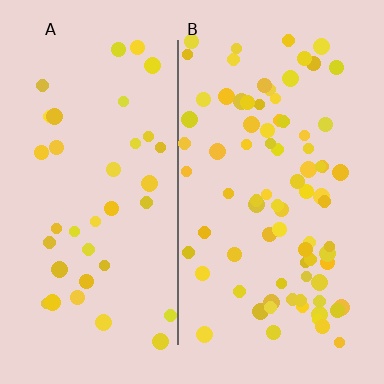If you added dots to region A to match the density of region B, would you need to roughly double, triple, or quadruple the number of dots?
Approximately double.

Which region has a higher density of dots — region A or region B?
B (the right).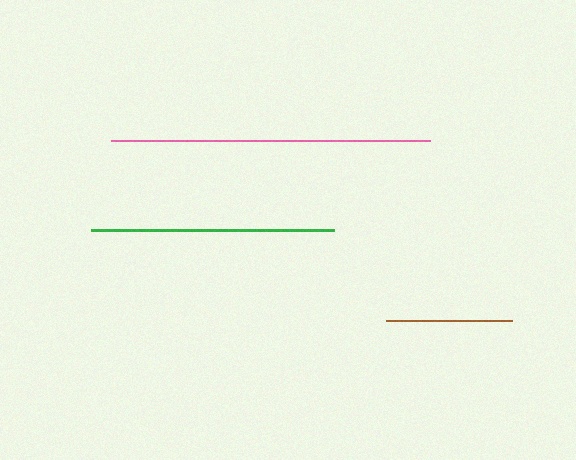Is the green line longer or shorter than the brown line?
The green line is longer than the brown line.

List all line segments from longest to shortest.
From longest to shortest: pink, green, brown.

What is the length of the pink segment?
The pink segment is approximately 319 pixels long.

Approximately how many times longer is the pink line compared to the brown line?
The pink line is approximately 2.5 times the length of the brown line.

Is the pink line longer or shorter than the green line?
The pink line is longer than the green line.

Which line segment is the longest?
The pink line is the longest at approximately 319 pixels.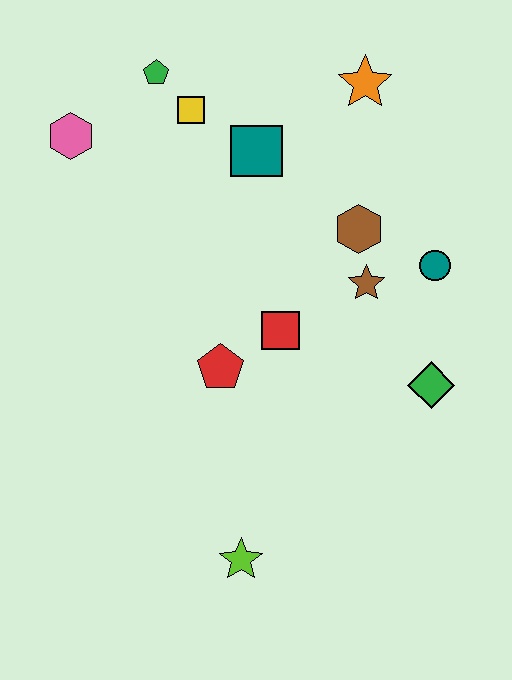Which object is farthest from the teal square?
The lime star is farthest from the teal square.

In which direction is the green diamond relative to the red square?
The green diamond is to the right of the red square.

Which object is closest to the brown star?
The brown hexagon is closest to the brown star.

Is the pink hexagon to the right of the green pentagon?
No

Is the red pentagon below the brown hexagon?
Yes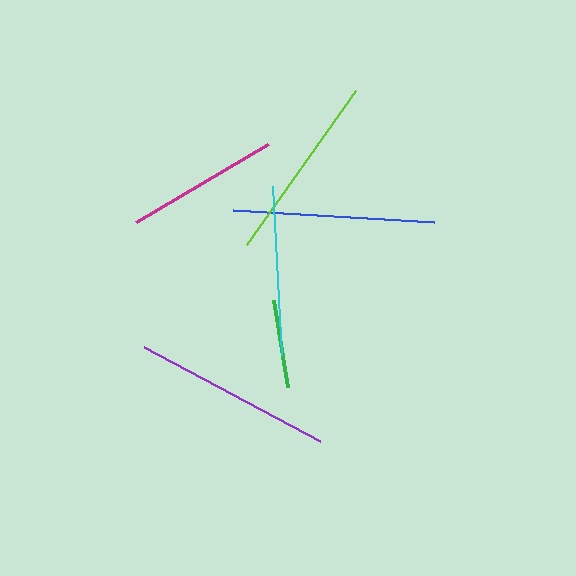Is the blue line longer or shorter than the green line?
The blue line is longer than the green line.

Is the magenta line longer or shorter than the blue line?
The blue line is longer than the magenta line.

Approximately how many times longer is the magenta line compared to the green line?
The magenta line is approximately 1.7 times the length of the green line.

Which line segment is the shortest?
The green line is the shortest at approximately 89 pixels.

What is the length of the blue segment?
The blue segment is approximately 201 pixels long.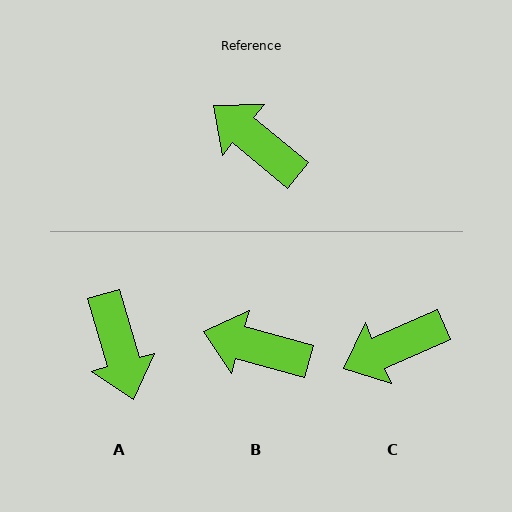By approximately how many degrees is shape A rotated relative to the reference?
Approximately 146 degrees counter-clockwise.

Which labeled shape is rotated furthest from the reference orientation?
A, about 146 degrees away.